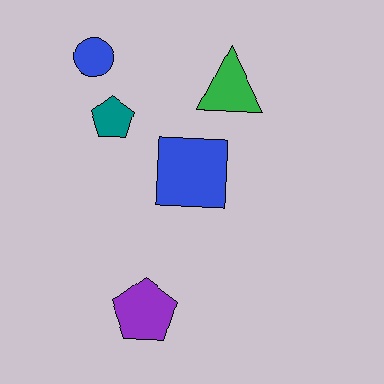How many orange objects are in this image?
There are no orange objects.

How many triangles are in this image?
There is 1 triangle.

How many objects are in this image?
There are 5 objects.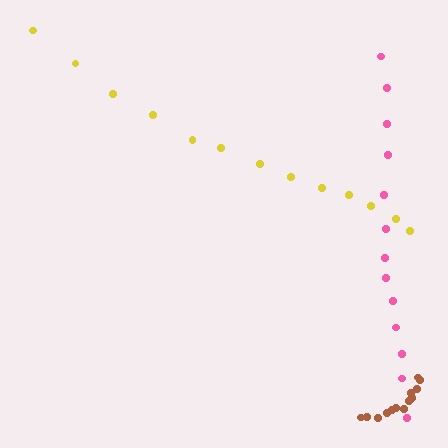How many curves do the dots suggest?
There are 3 distinct paths.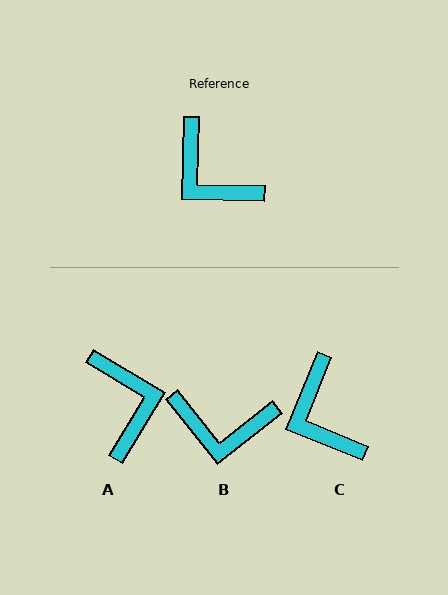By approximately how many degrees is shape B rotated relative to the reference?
Approximately 40 degrees counter-clockwise.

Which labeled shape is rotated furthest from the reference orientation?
A, about 150 degrees away.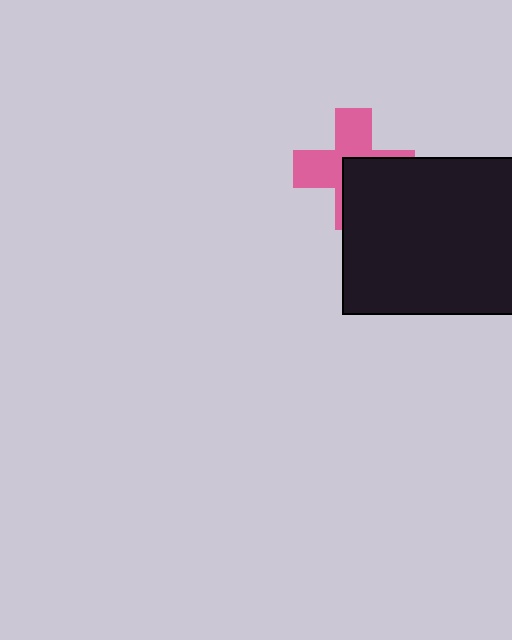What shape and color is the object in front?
The object in front is a black rectangle.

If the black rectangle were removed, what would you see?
You would see the complete pink cross.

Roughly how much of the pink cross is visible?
About half of it is visible (roughly 55%).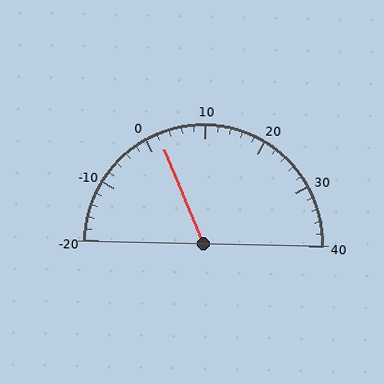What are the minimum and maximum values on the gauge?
The gauge ranges from -20 to 40.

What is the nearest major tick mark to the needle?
The nearest major tick mark is 0.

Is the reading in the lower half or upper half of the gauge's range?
The reading is in the lower half of the range (-20 to 40).